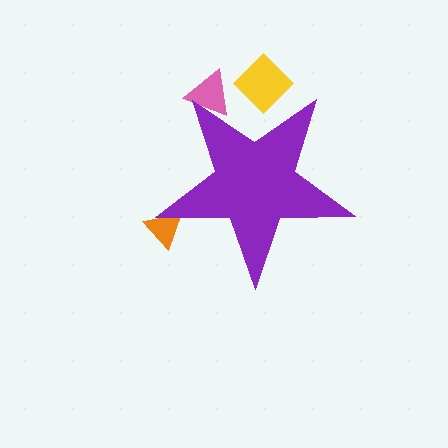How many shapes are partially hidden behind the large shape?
3 shapes are partially hidden.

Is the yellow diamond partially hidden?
Yes, the yellow diamond is partially hidden behind the purple star.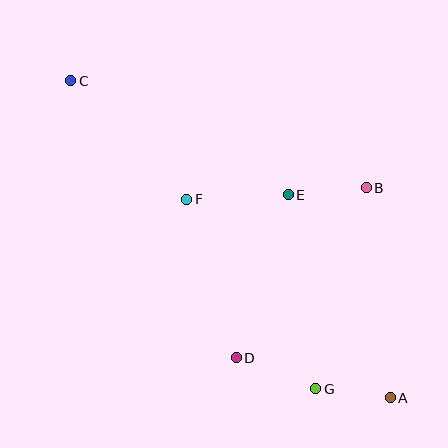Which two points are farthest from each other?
Points A and C are farthest from each other.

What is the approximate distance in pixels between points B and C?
The distance between B and C is approximately 314 pixels.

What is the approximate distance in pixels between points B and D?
The distance between B and D is approximately 214 pixels.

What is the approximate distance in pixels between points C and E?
The distance between C and E is approximately 246 pixels.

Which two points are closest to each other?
Points A and G are closest to each other.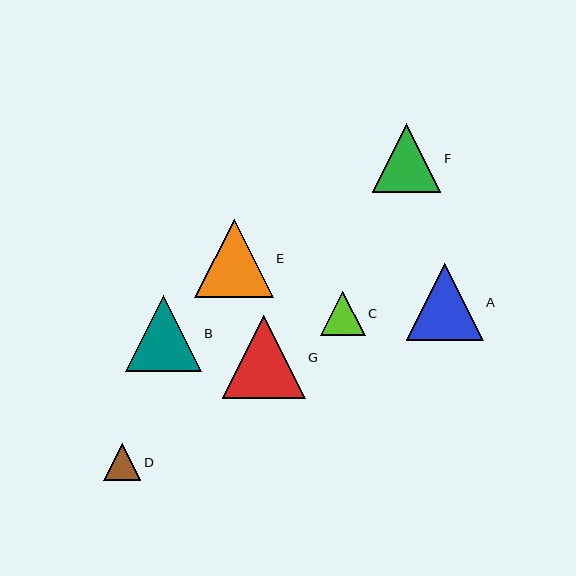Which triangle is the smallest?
Triangle D is the smallest with a size of approximately 37 pixels.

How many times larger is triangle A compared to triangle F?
Triangle A is approximately 1.1 times the size of triangle F.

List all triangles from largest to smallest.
From largest to smallest: G, E, A, B, F, C, D.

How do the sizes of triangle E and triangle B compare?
Triangle E and triangle B are approximately the same size.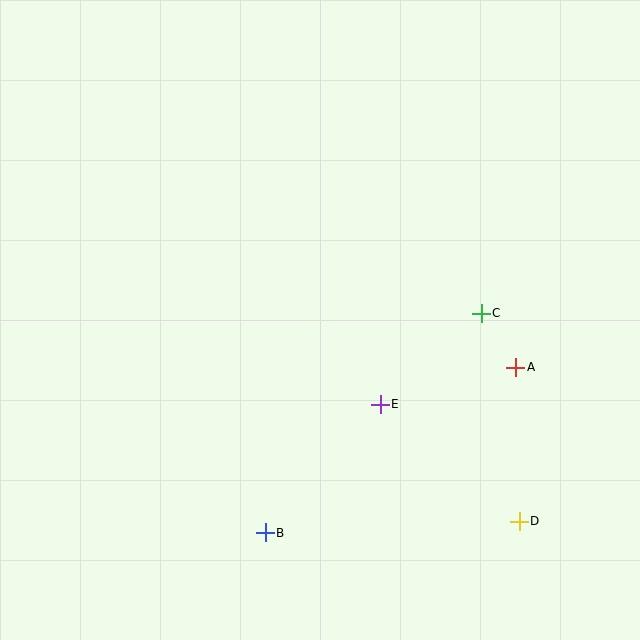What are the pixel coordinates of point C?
Point C is at (481, 313).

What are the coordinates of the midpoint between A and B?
The midpoint between A and B is at (390, 450).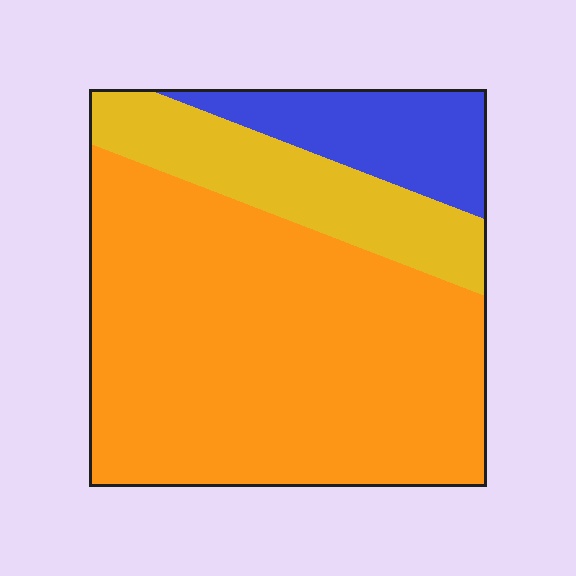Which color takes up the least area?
Blue, at roughly 15%.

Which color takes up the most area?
Orange, at roughly 65%.